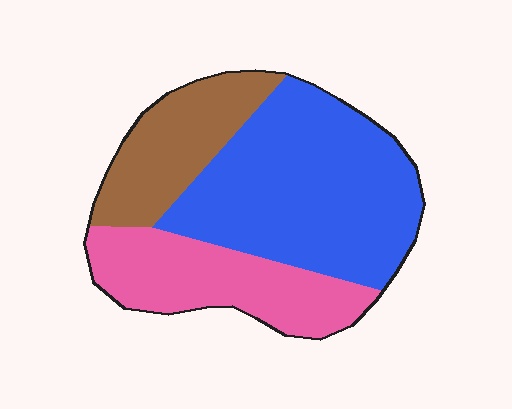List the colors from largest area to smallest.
From largest to smallest: blue, pink, brown.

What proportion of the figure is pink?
Pink covers about 30% of the figure.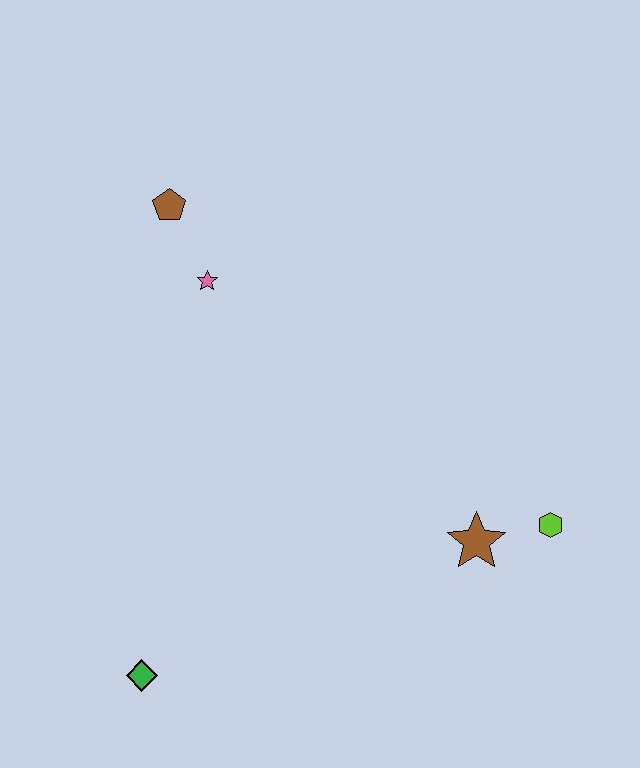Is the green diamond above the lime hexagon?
No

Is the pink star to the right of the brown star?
No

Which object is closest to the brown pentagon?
The pink star is closest to the brown pentagon.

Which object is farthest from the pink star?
The lime hexagon is farthest from the pink star.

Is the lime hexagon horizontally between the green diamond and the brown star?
No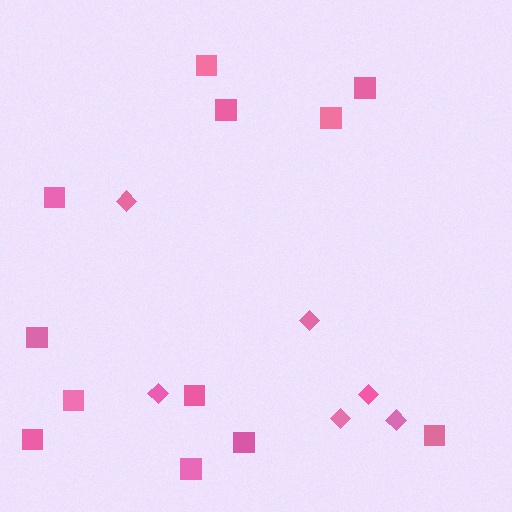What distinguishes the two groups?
There are 2 groups: one group of squares (12) and one group of diamonds (6).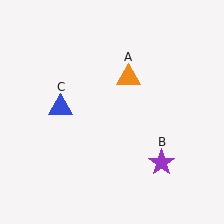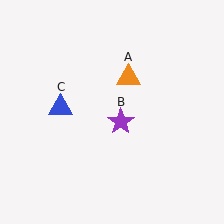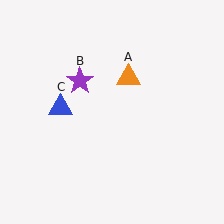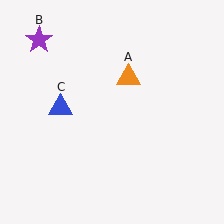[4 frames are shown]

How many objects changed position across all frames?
1 object changed position: purple star (object B).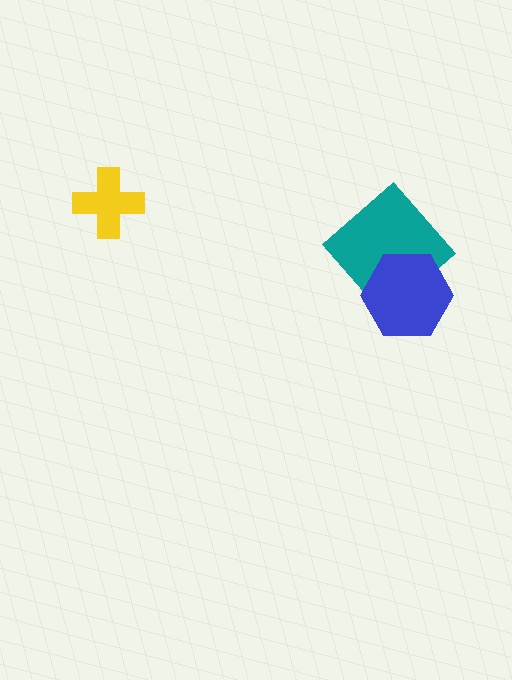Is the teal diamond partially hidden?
Yes, it is partially covered by another shape.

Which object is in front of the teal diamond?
The blue hexagon is in front of the teal diamond.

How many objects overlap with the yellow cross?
0 objects overlap with the yellow cross.